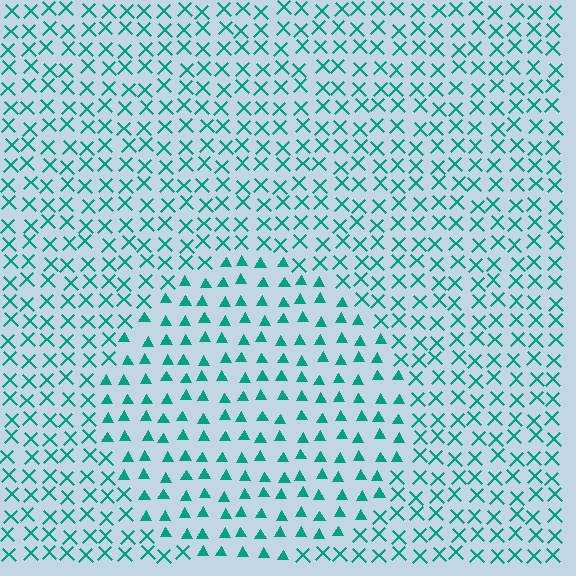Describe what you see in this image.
The image is filled with small teal elements arranged in a uniform grid. A circle-shaped region contains triangles, while the surrounding area contains X marks. The boundary is defined purely by the change in element shape.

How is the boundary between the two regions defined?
The boundary is defined by a change in element shape: triangles inside vs. X marks outside. All elements share the same color and spacing.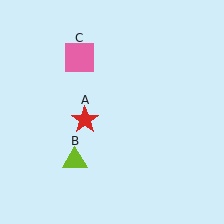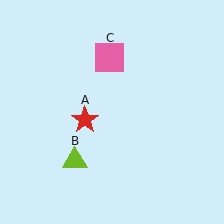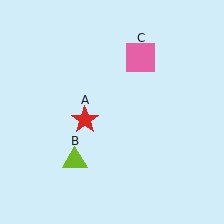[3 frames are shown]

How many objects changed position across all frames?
1 object changed position: pink square (object C).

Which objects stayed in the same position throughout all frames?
Red star (object A) and lime triangle (object B) remained stationary.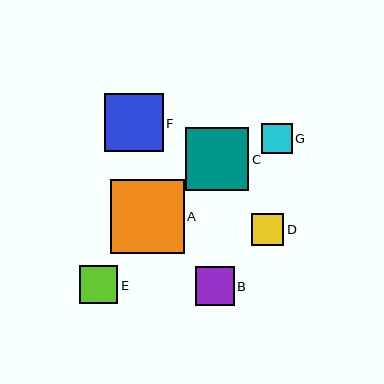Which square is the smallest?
Square G is the smallest with a size of approximately 31 pixels.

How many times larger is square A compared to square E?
Square A is approximately 1.9 times the size of square E.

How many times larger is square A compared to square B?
Square A is approximately 1.9 times the size of square B.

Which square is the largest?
Square A is the largest with a size of approximately 74 pixels.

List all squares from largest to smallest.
From largest to smallest: A, C, F, B, E, D, G.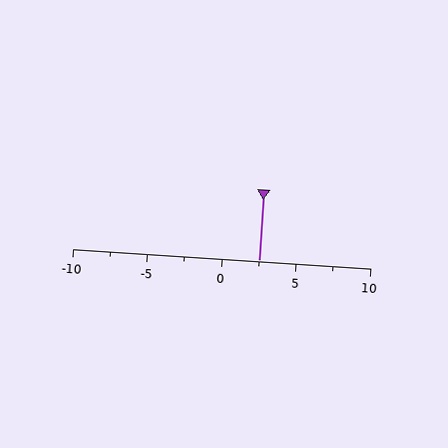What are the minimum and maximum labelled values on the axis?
The axis runs from -10 to 10.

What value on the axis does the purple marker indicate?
The marker indicates approximately 2.5.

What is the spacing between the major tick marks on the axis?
The major ticks are spaced 5 apart.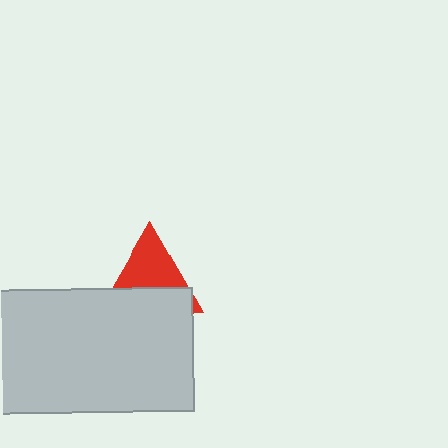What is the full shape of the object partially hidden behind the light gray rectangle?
The partially hidden object is a red triangle.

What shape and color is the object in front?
The object in front is a light gray rectangle.